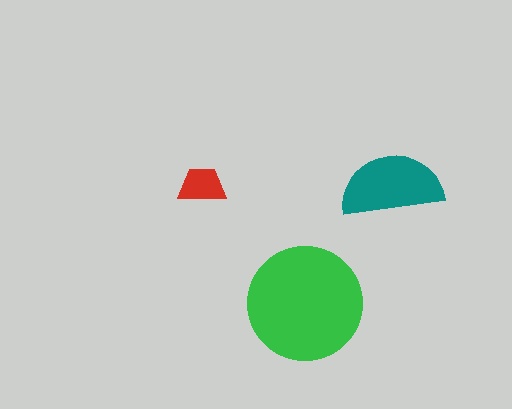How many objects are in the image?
There are 3 objects in the image.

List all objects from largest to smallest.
The green circle, the teal semicircle, the red trapezoid.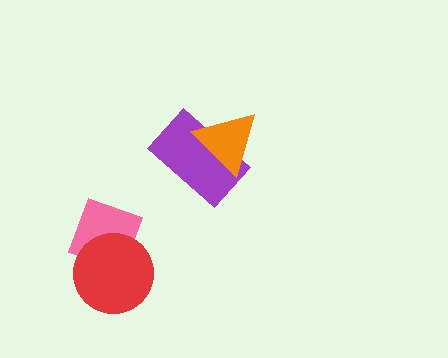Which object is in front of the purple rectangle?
The orange triangle is in front of the purple rectangle.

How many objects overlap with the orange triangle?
1 object overlaps with the orange triangle.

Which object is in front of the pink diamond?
The red circle is in front of the pink diamond.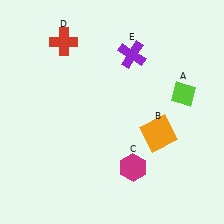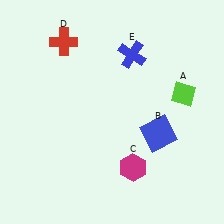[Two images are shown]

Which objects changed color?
B changed from orange to blue. E changed from purple to blue.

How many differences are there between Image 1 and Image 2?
There are 2 differences between the two images.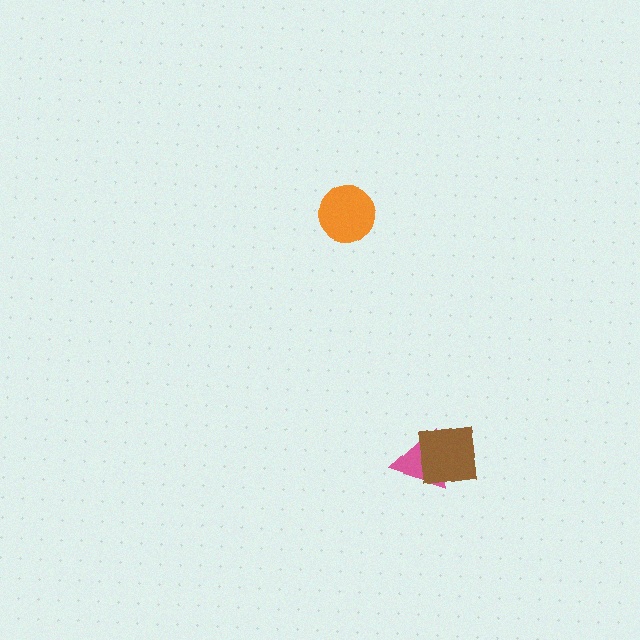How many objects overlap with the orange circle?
0 objects overlap with the orange circle.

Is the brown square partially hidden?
No, no other shape covers it.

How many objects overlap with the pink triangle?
1 object overlaps with the pink triangle.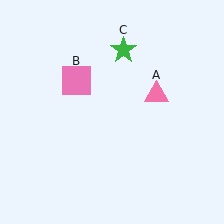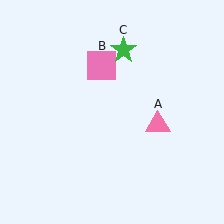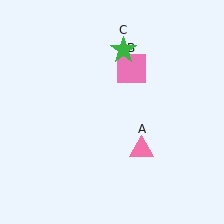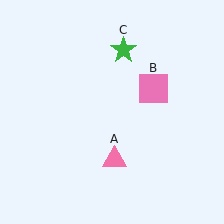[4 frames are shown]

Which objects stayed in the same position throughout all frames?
Green star (object C) remained stationary.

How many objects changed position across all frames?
2 objects changed position: pink triangle (object A), pink square (object B).